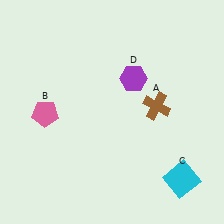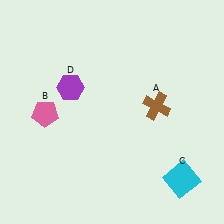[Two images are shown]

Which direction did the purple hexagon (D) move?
The purple hexagon (D) moved left.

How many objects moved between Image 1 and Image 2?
1 object moved between the two images.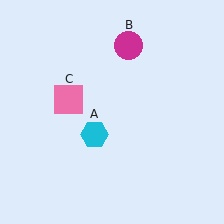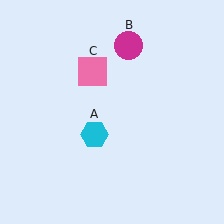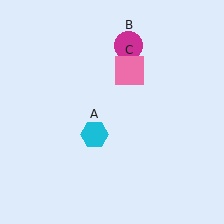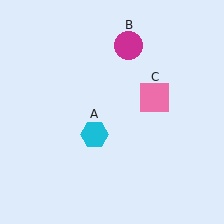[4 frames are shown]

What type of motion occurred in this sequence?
The pink square (object C) rotated clockwise around the center of the scene.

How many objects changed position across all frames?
1 object changed position: pink square (object C).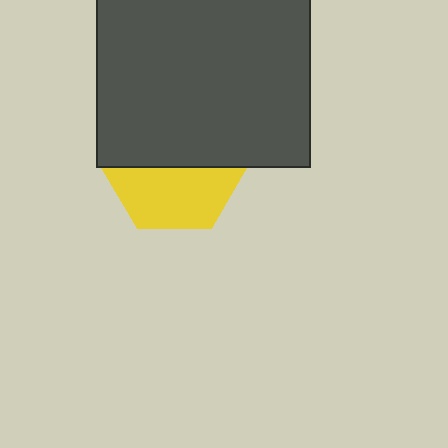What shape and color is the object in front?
The object in front is a dark gray square.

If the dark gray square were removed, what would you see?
You would see the complete yellow hexagon.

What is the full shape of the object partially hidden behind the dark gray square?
The partially hidden object is a yellow hexagon.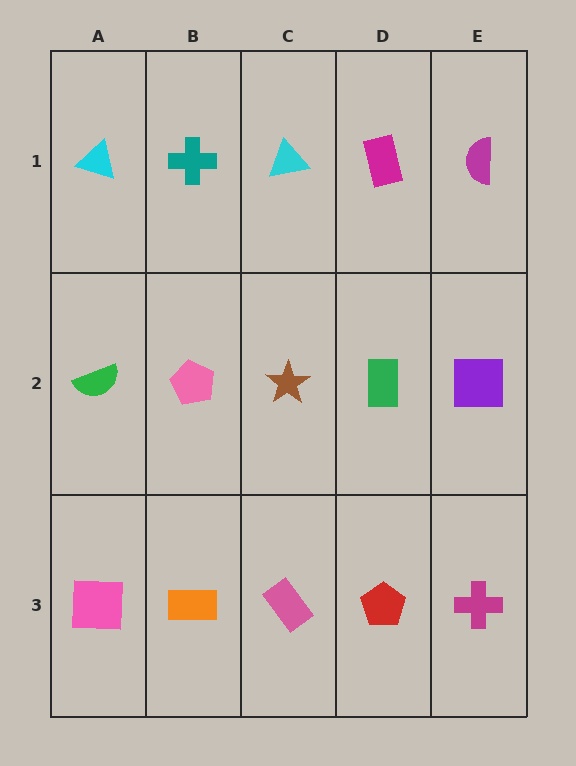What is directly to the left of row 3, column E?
A red pentagon.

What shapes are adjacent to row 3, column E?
A purple square (row 2, column E), a red pentagon (row 3, column D).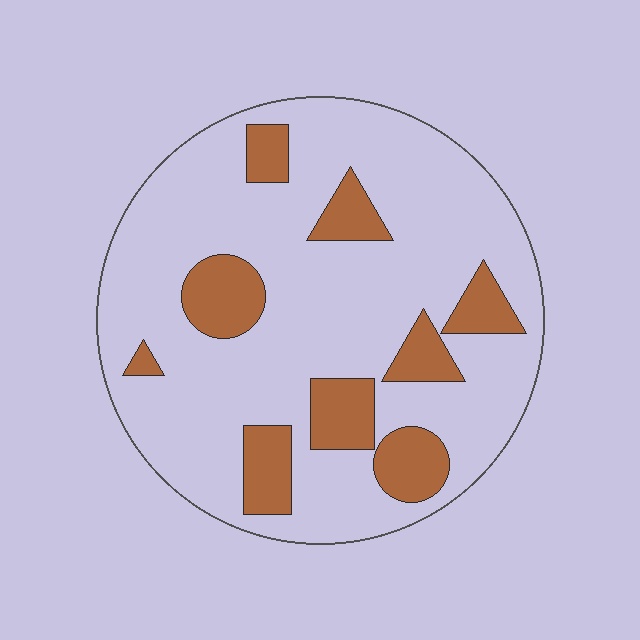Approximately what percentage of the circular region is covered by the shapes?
Approximately 20%.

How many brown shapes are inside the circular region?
9.